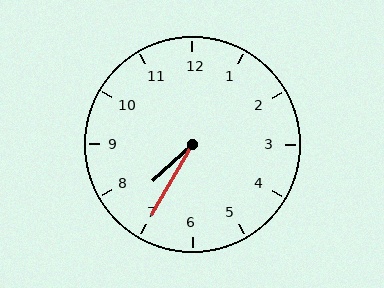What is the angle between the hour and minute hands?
Approximately 18 degrees.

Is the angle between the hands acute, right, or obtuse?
It is acute.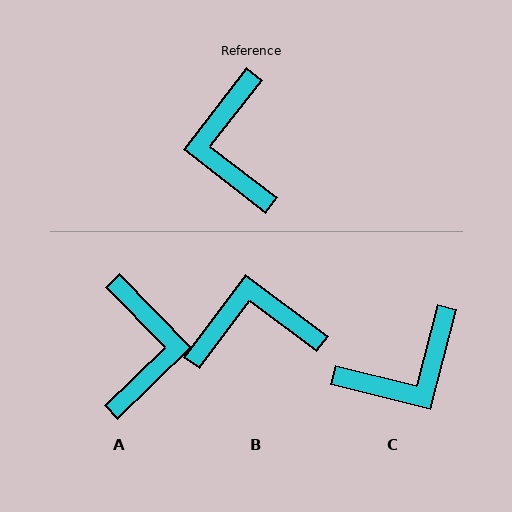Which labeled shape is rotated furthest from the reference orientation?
A, about 172 degrees away.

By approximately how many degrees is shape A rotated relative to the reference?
Approximately 172 degrees counter-clockwise.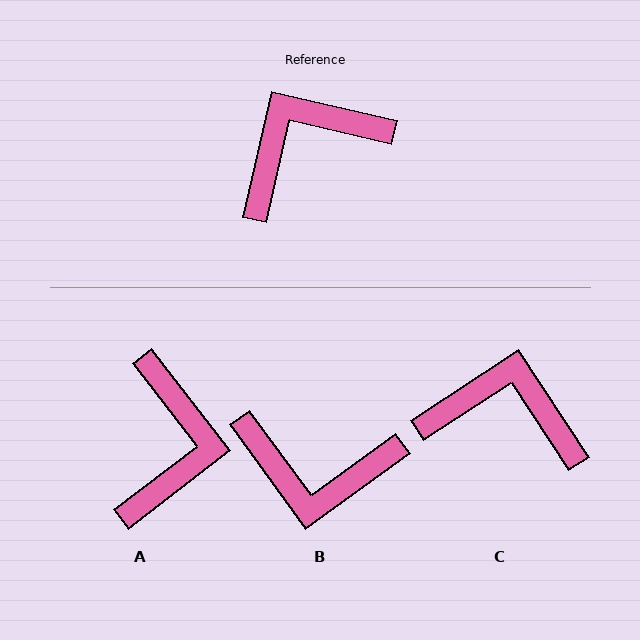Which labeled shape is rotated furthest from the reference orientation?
B, about 139 degrees away.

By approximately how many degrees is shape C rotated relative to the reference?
Approximately 44 degrees clockwise.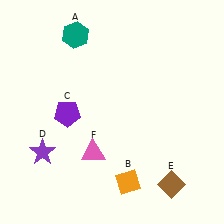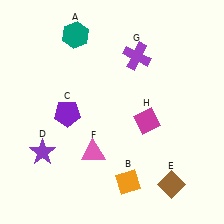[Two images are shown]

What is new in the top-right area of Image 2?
A purple cross (G) was added in the top-right area of Image 2.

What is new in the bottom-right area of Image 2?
A magenta diamond (H) was added in the bottom-right area of Image 2.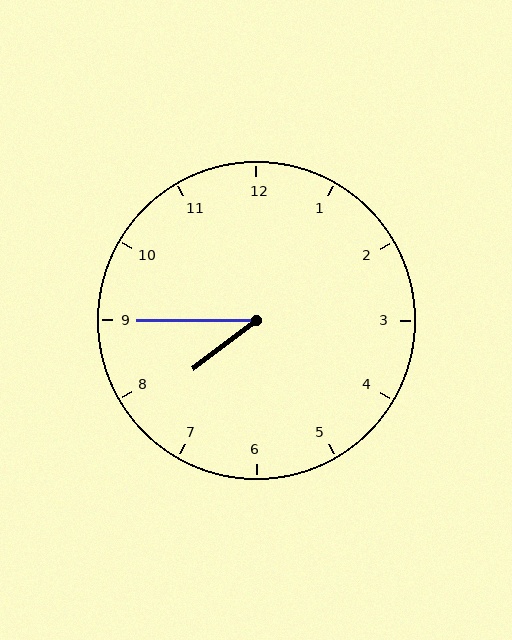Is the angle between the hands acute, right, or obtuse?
It is acute.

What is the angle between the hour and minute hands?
Approximately 38 degrees.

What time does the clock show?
7:45.